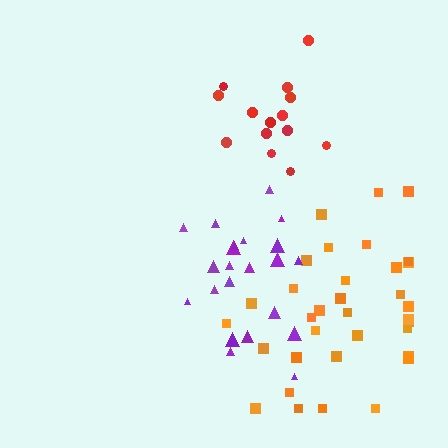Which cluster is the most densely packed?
Red.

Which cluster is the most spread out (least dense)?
Orange.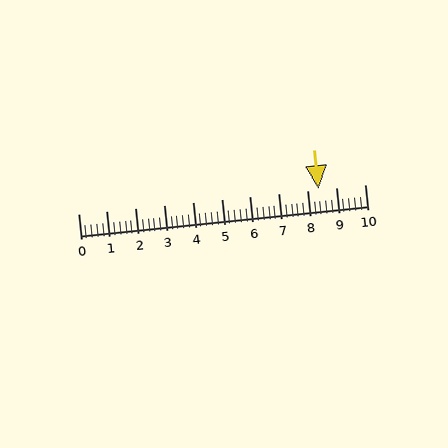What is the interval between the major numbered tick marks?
The major tick marks are spaced 1 units apart.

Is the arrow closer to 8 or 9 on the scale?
The arrow is closer to 8.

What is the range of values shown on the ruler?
The ruler shows values from 0 to 10.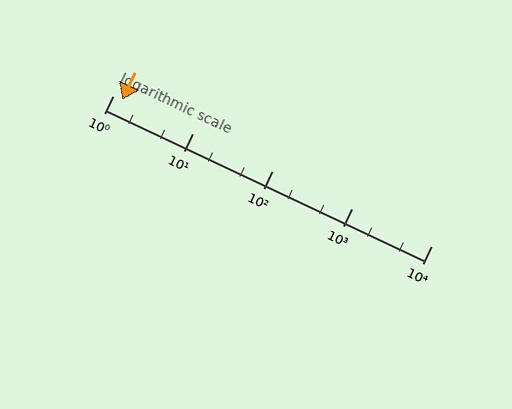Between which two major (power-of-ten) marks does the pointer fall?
The pointer is between 1 and 10.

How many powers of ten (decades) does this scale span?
The scale spans 4 decades, from 1 to 10000.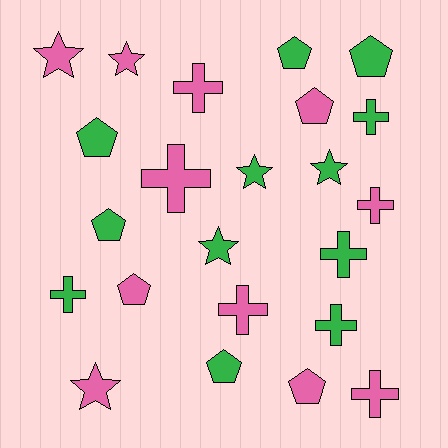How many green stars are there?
There are 3 green stars.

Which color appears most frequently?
Green, with 12 objects.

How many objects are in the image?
There are 23 objects.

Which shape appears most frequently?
Cross, with 9 objects.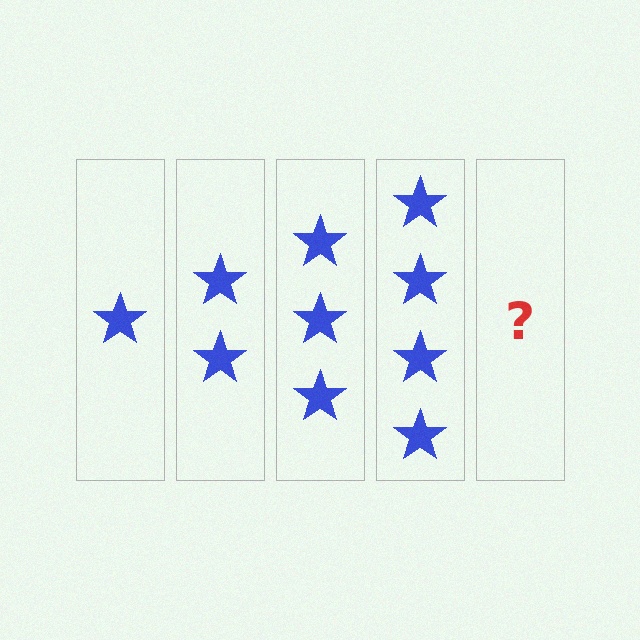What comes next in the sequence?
The next element should be 5 stars.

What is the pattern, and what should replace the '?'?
The pattern is that each step adds one more star. The '?' should be 5 stars.